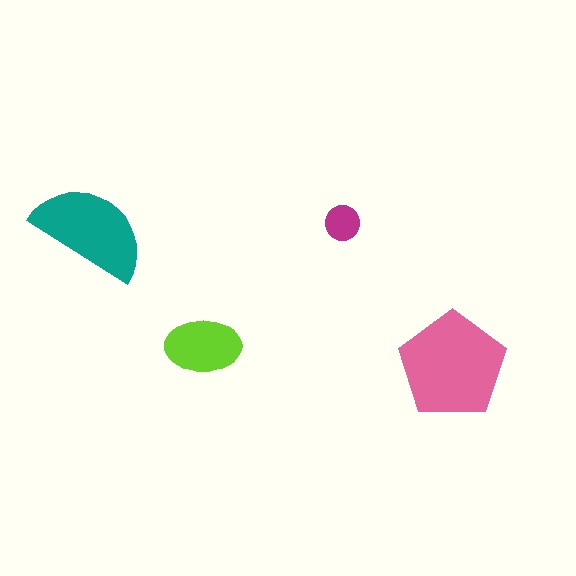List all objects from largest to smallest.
The pink pentagon, the teal semicircle, the lime ellipse, the magenta circle.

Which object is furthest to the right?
The pink pentagon is rightmost.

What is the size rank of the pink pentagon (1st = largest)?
1st.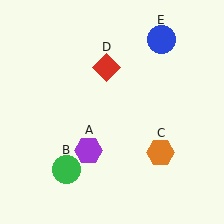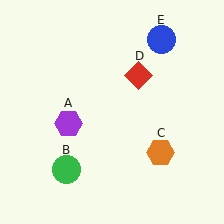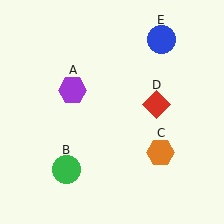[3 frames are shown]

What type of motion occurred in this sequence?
The purple hexagon (object A), red diamond (object D) rotated clockwise around the center of the scene.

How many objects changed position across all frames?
2 objects changed position: purple hexagon (object A), red diamond (object D).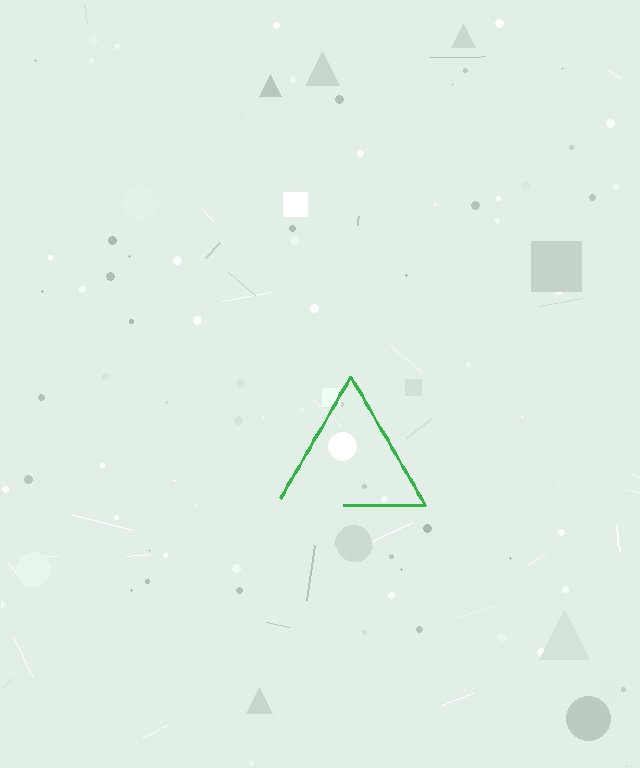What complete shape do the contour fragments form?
The contour fragments form a triangle.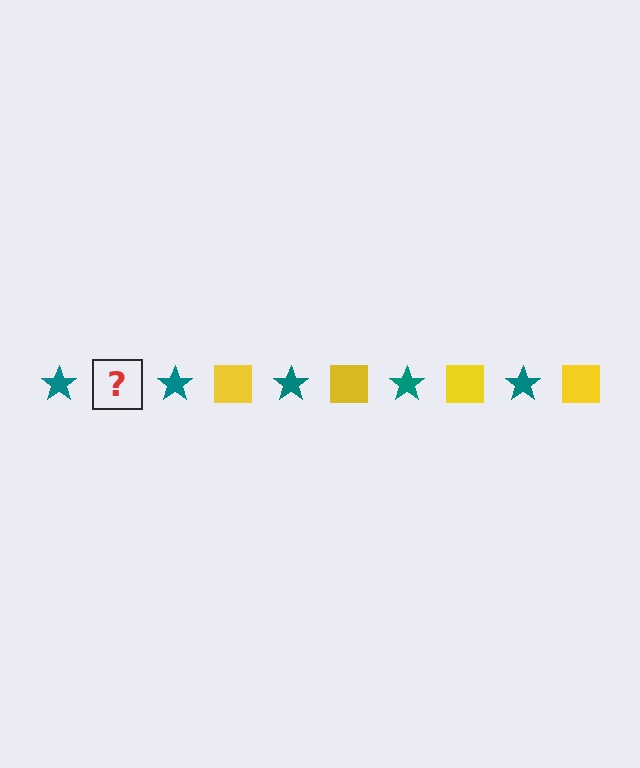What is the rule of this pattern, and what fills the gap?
The rule is that the pattern alternates between teal star and yellow square. The gap should be filled with a yellow square.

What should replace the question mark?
The question mark should be replaced with a yellow square.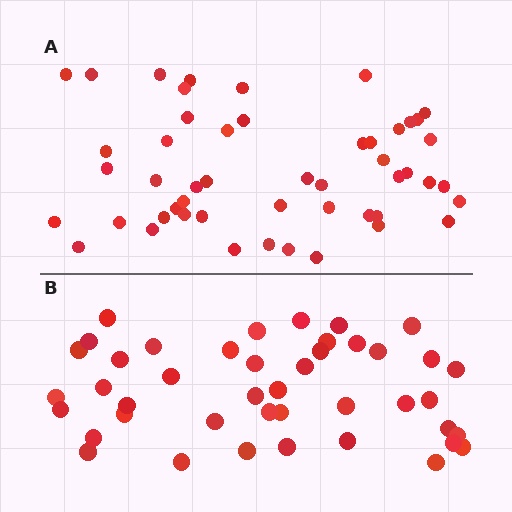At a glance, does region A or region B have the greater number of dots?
Region A (the top region) has more dots.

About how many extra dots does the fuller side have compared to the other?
Region A has roughly 8 or so more dots than region B.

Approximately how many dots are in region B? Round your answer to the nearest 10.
About 40 dots. (The exact count is 43, which rounds to 40.)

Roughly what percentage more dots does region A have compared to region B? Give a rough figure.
About 15% more.